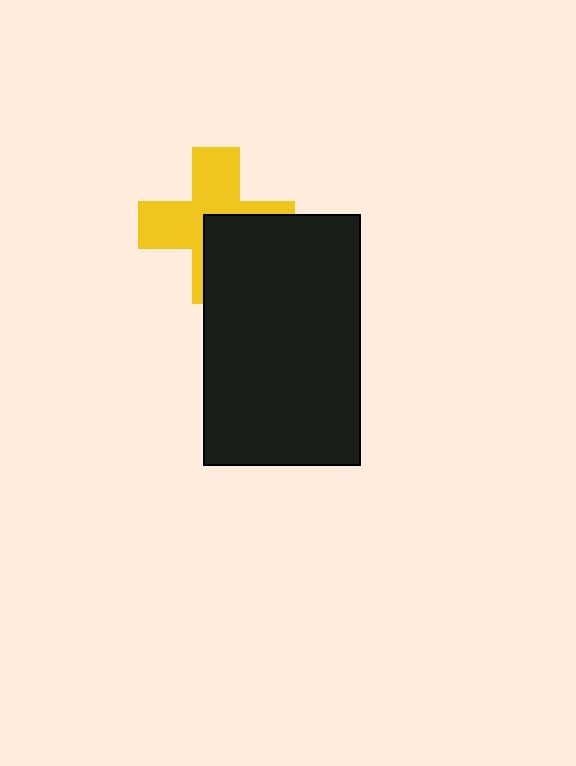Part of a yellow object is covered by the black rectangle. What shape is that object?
It is a cross.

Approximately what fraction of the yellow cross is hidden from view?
Roughly 41% of the yellow cross is hidden behind the black rectangle.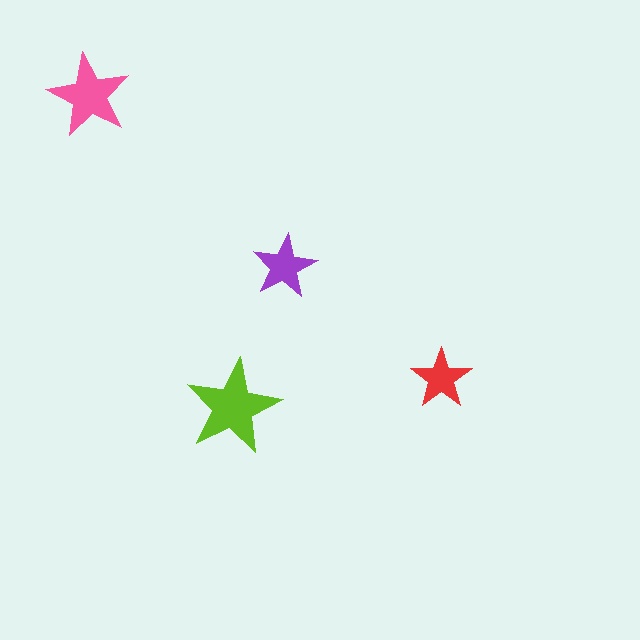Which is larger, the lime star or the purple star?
The lime one.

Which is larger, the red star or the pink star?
The pink one.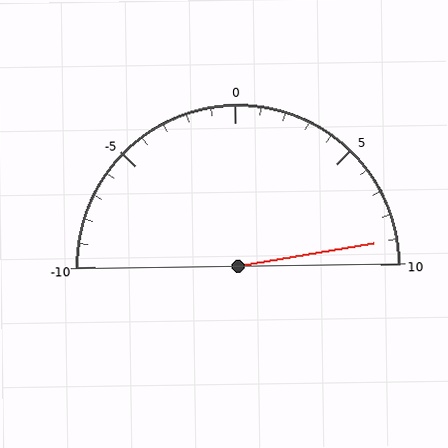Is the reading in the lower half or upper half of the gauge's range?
The reading is in the upper half of the range (-10 to 10).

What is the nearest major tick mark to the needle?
The nearest major tick mark is 10.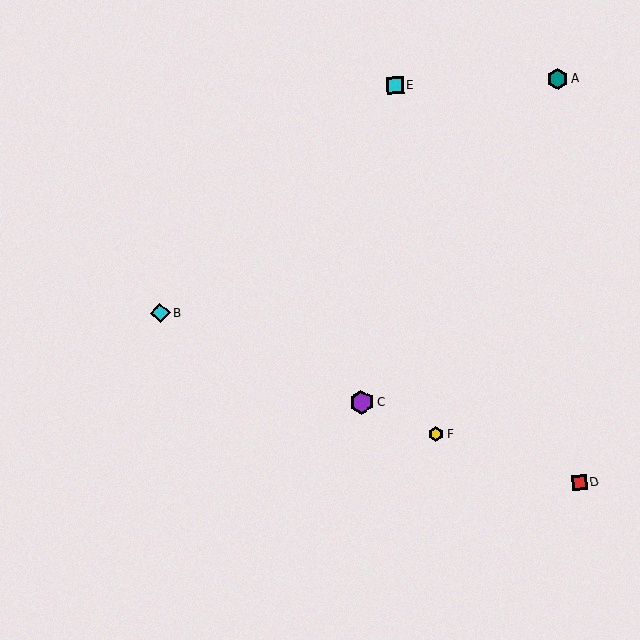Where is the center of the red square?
The center of the red square is at (579, 482).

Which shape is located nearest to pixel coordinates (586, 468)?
The red square (labeled D) at (579, 482) is nearest to that location.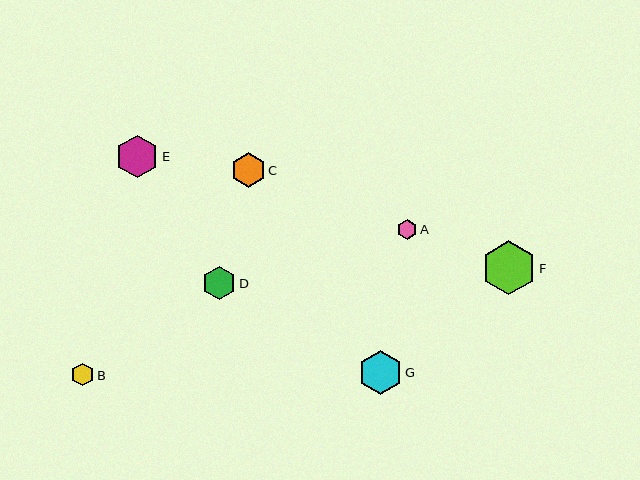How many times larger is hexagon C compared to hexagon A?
Hexagon C is approximately 1.8 times the size of hexagon A.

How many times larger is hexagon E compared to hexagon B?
Hexagon E is approximately 1.9 times the size of hexagon B.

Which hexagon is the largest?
Hexagon F is the largest with a size of approximately 54 pixels.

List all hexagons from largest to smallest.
From largest to smallest: F, G, E, C, D, B, A.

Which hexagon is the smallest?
Hexagon A is the smallest with a size of approximately 20 pixels.